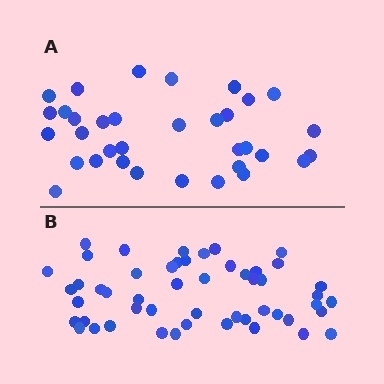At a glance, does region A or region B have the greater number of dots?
Region B (the bottom region) has more dots.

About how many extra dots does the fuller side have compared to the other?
Region B has approximately 15 more dots than region A.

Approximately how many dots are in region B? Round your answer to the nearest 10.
About 50 dots. (The exact count is 51, which rounds to 50.)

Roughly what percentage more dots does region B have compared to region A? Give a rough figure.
About 50% more.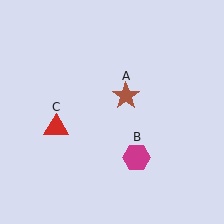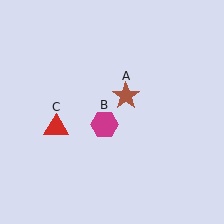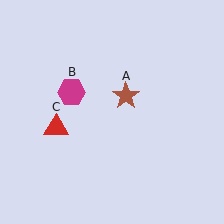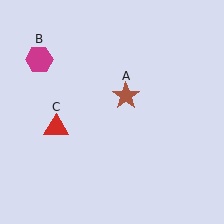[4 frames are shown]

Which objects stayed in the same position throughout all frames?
Brown star (object A) and red triangle (object C) remained stationary.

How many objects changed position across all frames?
1 object changed position: magenta hexagon (object B).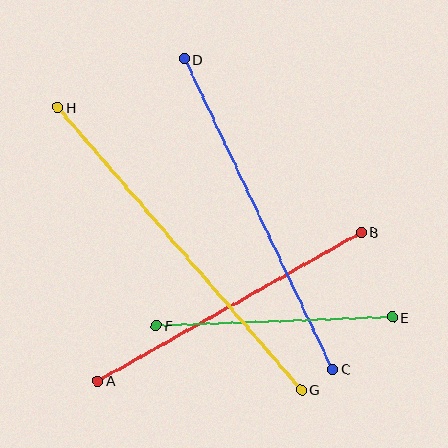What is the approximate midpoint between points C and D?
The midpoint is at approximately (259, 214) pixels.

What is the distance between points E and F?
The distance is approximately 236 pixels.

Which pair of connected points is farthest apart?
Points G and H are farthest apart.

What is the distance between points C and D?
The distance is approximately 344 pixels.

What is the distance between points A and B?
The distance is approximately 302 pixels.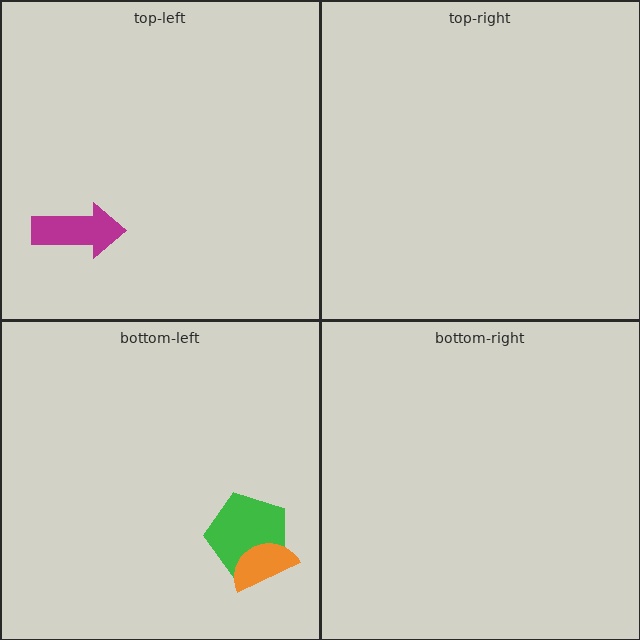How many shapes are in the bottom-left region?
2.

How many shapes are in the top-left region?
1.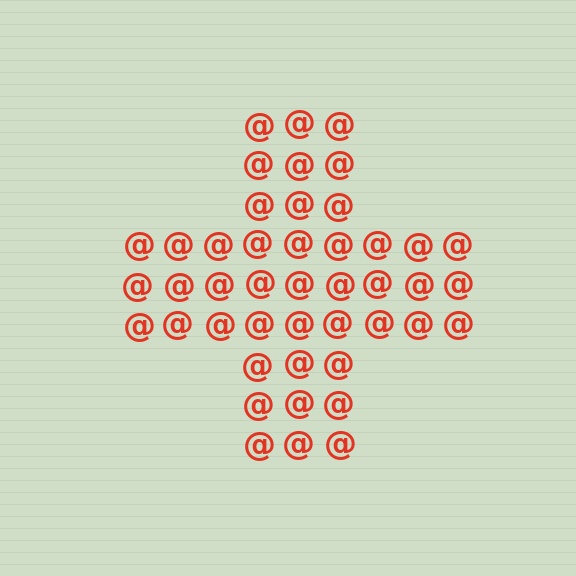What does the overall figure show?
The overall figure shows a cross.